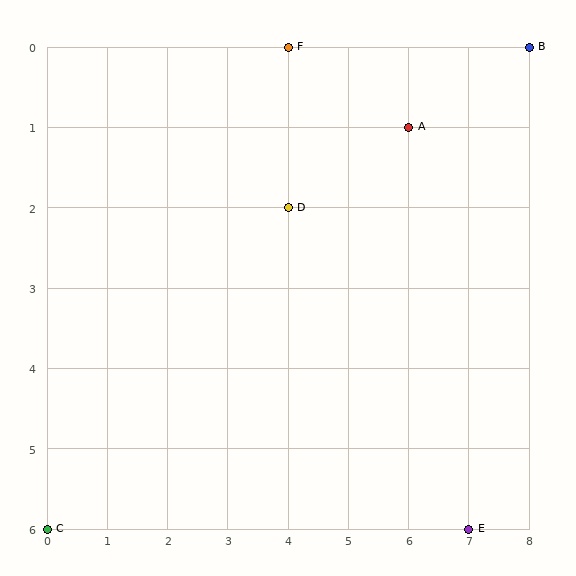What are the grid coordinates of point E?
Point E is at grid coordinates (7, 6).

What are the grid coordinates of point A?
Point A is at grid coordinates (6, 1).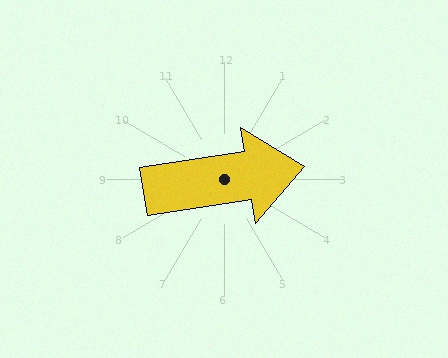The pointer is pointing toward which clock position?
Roughly 3 o'clock.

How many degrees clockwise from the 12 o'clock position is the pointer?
Approximately 81 degrees.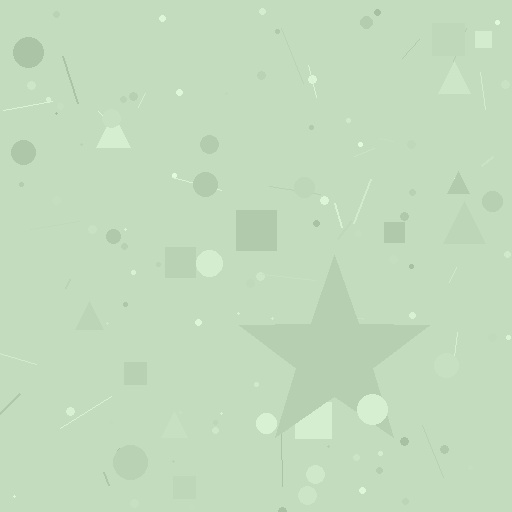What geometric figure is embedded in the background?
A star is embedded in the background.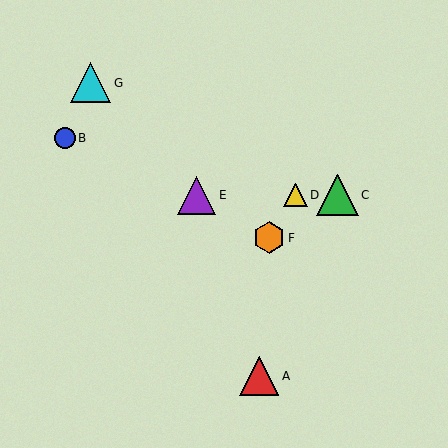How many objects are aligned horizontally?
3 objects (C, D, E) are aligned horizontally.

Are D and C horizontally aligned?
Yes, both are at y≈195.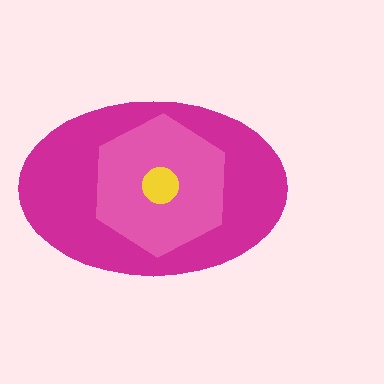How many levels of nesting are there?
3.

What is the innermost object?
The yellow circle.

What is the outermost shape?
The magenta ellipse.